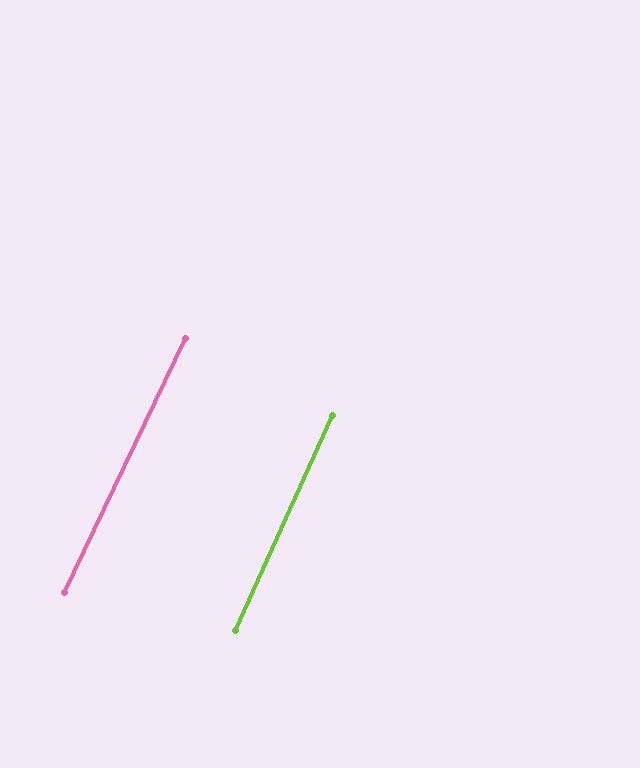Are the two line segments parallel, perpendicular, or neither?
Parallel — their directions differ by only 1.2°.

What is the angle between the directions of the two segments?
Approximately 1 degree.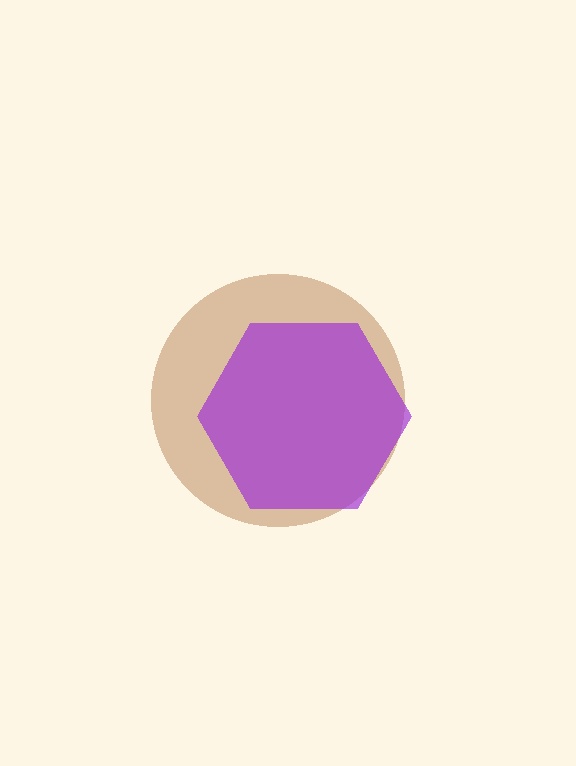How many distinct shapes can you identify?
There are 2 distinct shapes: a brown circle, a purple hexagon.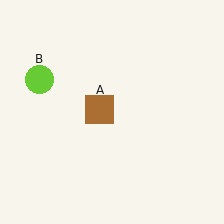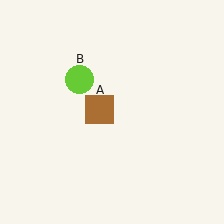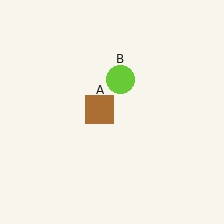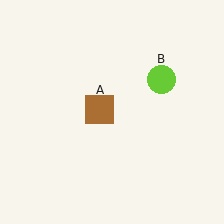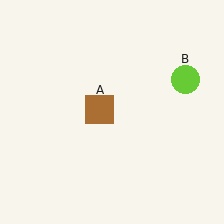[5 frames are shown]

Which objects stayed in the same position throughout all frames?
Brown square (object A) remained stationary.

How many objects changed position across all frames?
1 object changed position: lime circle (object B).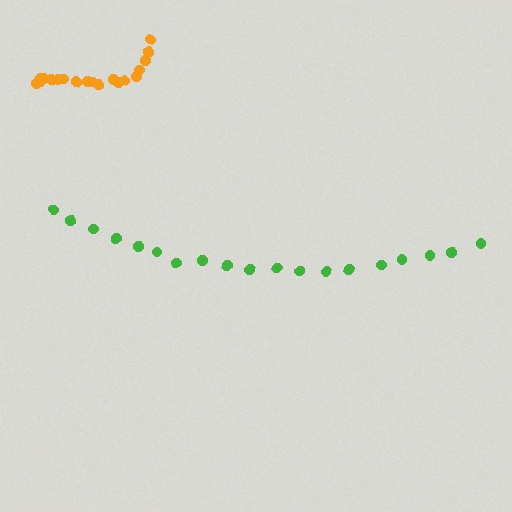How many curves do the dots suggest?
There are 2 distinct paths.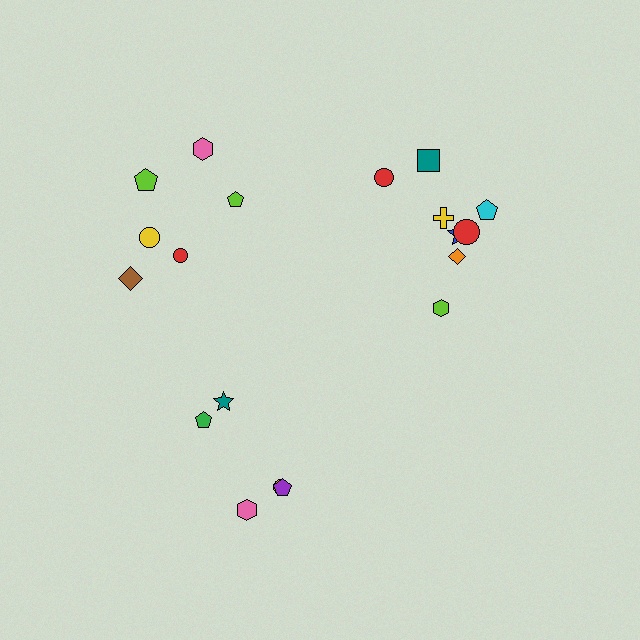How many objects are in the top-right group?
There are 8 objects.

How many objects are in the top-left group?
There are 6 objects.